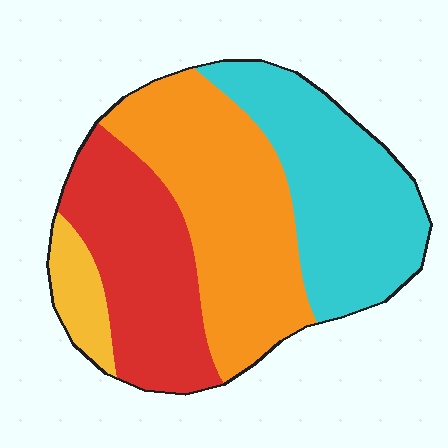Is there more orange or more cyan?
Orange.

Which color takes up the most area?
Orange, at roughly 35%.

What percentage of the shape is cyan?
Cyan covers roughly 30% of the shape.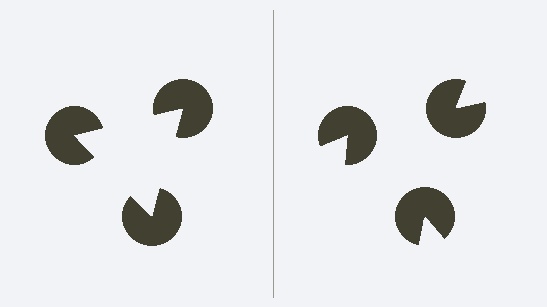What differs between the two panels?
The pac-man discs are positioned identically on both sides; only the wedge orientations differ. On the left they align to a triangle; on the right they are misaligned.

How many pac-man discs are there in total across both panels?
6 — 3 on each side.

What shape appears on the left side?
An illusory triangle.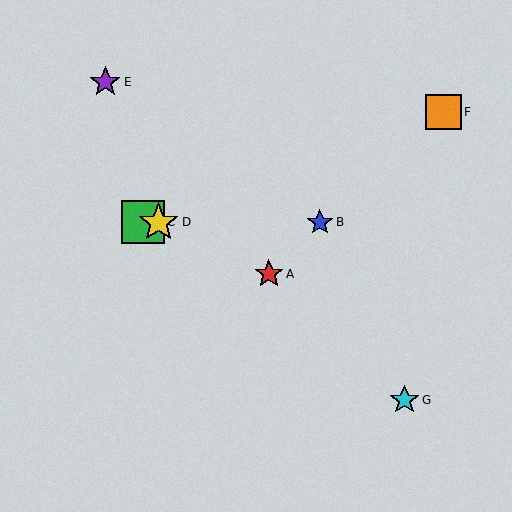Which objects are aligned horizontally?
Objects B, C, D are aligned horizontally.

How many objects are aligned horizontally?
3 objects (B, C, D) are aligned horizontally.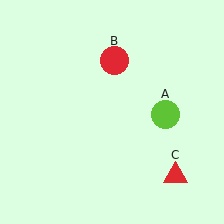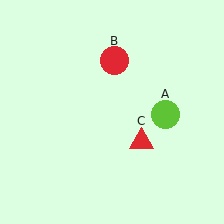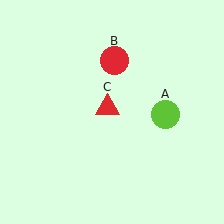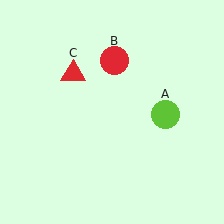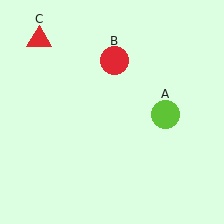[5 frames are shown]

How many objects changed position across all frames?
1 object changed position: red triangle (object C).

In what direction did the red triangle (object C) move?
The red triangle (object C) moved up and to the left.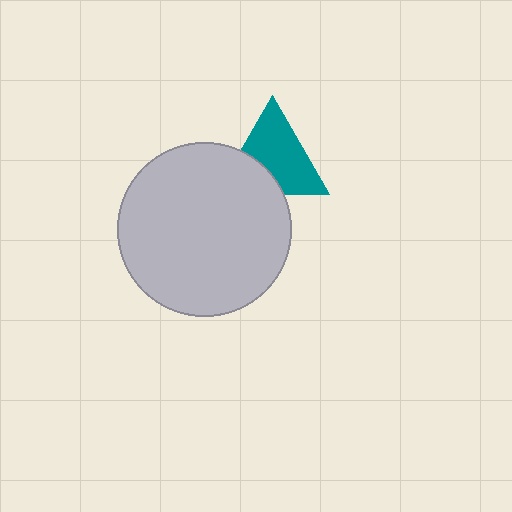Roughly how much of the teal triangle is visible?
Most of it is visible (roughly 68%).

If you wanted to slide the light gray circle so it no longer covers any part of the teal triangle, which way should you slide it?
Slide it down — that is the most direct way to separate the two shapes.